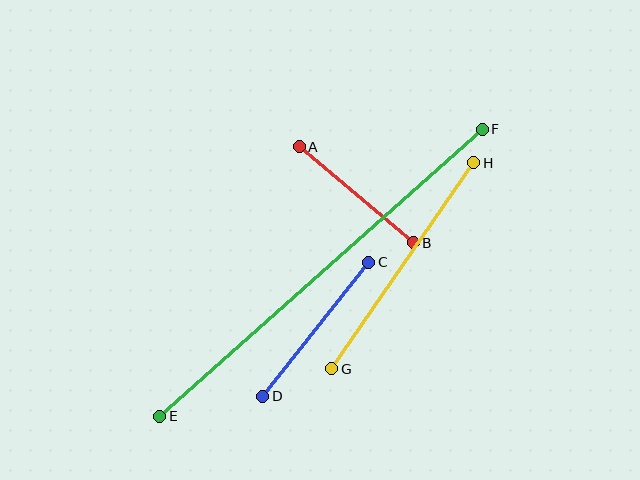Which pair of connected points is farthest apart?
Points E and F are farthest apart.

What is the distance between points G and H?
The distance is approximately 250 pixels.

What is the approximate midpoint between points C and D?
The midpoint is at approximately (316, 329) pixels.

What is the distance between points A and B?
The distance is approximately 149 pixels.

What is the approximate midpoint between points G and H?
The midpoint is at approximately (403, 266) pixels.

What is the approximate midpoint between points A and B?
The midpoint is at approximately (356, 195) pixels.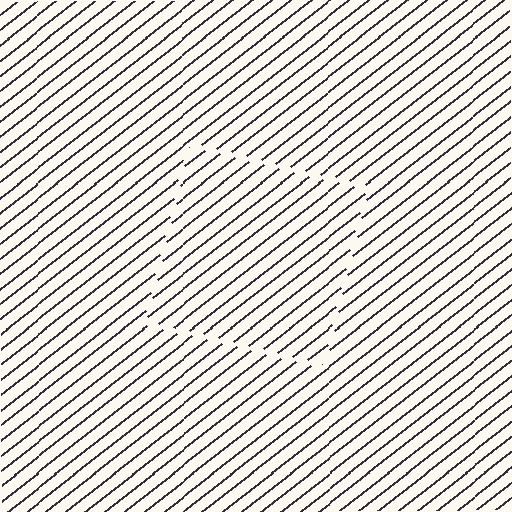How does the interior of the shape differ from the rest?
The interior of the shape contains the same grating, shifted by half a period — the contour is defined by the phase discontinuity where line-ends from the inner and outer gratings abut.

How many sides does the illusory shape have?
4 sides — the line-ends trace a square.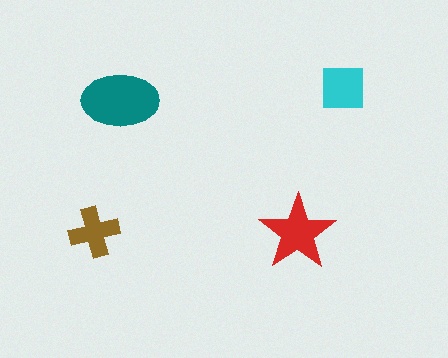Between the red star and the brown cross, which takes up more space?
The red star.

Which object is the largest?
The teal ellipse.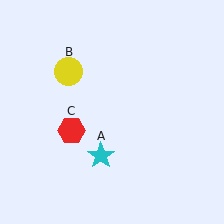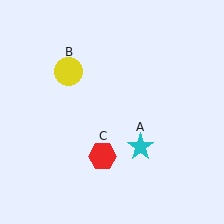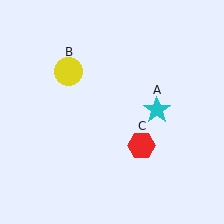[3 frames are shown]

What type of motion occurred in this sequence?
The cyan star (object A), red hexagon (object C) rotated counterclockwise around the center of the scene.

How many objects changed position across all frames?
2 objects changed position: cyan star (object A), red hexagon (object C).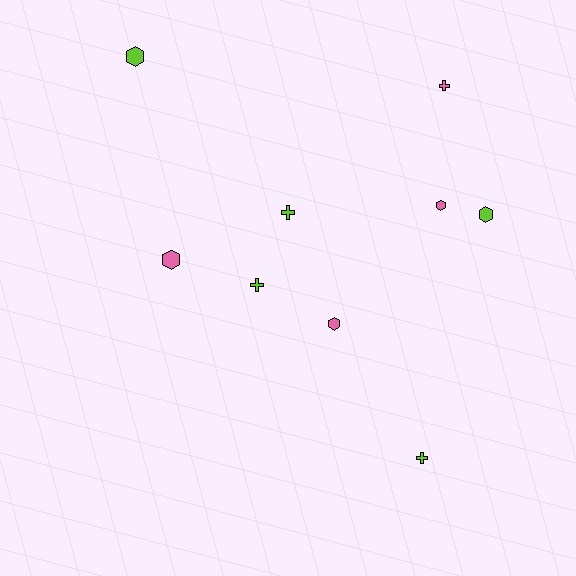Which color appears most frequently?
Lime, with 5 objects.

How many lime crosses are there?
There are 3 lime crosses.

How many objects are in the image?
There are 9 objects.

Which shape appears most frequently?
Hexagon, with 5 objects.